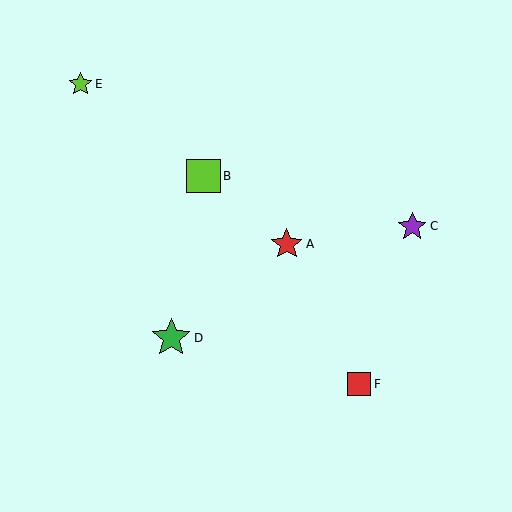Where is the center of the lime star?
The center of the lime star is at (80, 84).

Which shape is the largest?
The green star (labeled D) is the largest.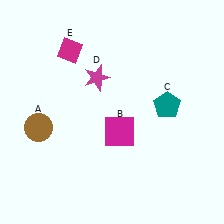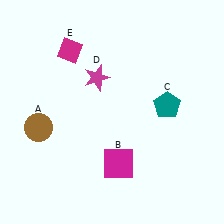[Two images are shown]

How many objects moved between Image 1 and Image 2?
1 object moved between the two images.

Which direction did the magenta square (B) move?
The magenta square (B) moved down.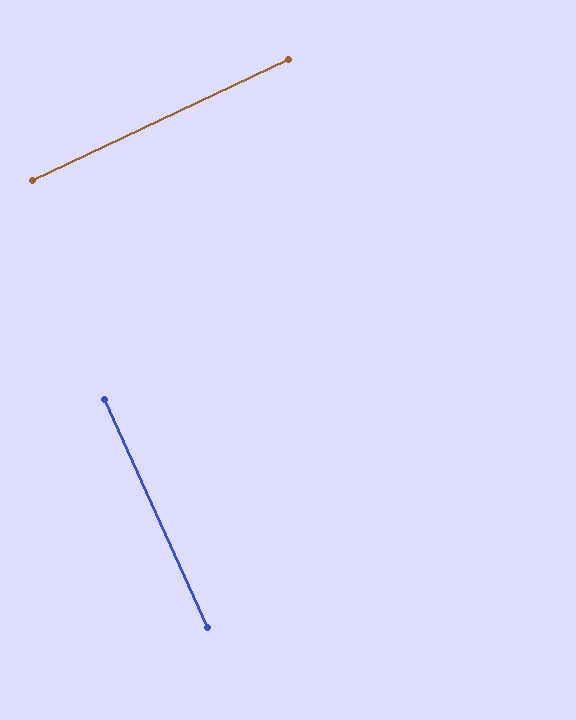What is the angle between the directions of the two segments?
Approximately 89 degrees.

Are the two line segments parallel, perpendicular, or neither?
Perpendicular — they meet at approximately 89°.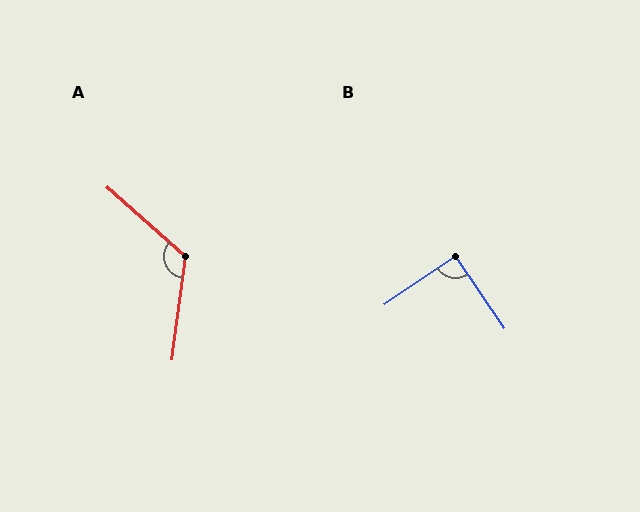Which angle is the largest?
A, at approximately 124 degrees.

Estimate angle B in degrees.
Approximately 90 degrees.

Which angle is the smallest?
B, at approximately 90 degrees.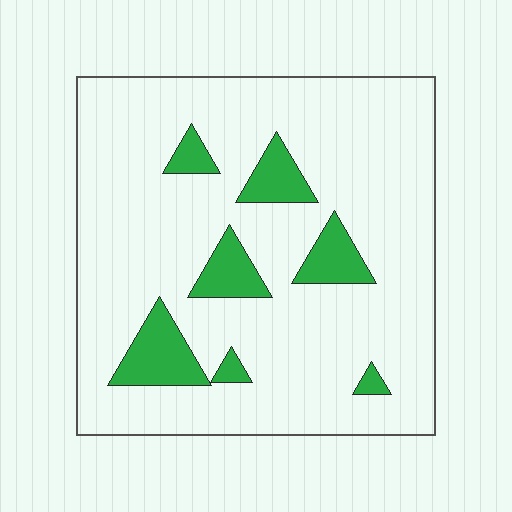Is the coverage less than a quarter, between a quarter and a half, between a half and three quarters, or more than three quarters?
Less than a quarter.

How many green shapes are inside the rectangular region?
7.